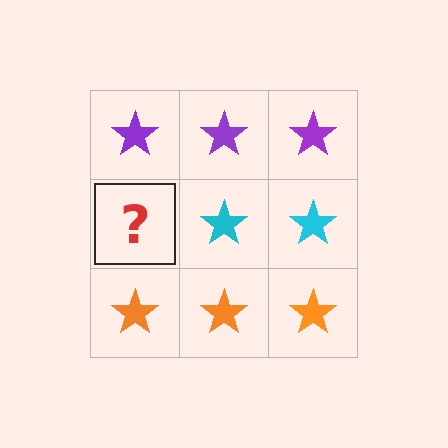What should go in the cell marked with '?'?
The missing cell should contain a cyan star.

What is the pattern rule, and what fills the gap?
The rule is that each row has a consistent color. The gap should be filled with a cyan star.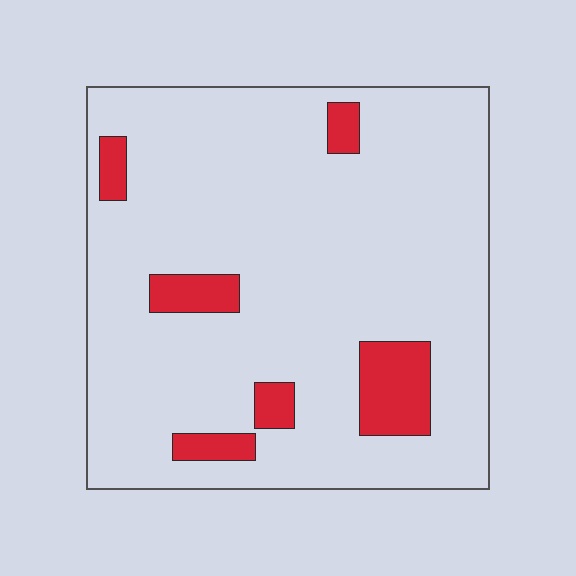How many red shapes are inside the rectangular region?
6.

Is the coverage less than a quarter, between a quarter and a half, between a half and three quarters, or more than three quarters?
Less than a quarter.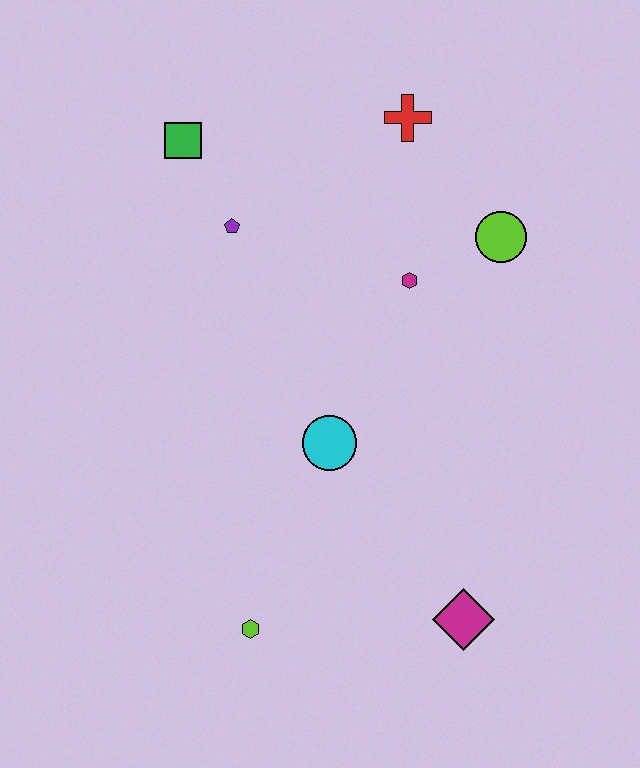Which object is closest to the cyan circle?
The magenta hexagon is closest to the cyan circle.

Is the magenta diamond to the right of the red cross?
Yes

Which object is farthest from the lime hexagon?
The red cross is farthest from the lime hexagon.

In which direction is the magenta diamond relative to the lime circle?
The magenta diamond is below the lime circle.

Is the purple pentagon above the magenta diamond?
Yes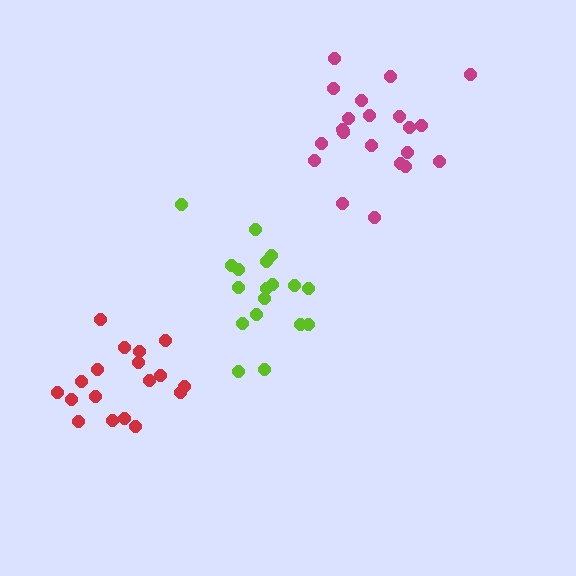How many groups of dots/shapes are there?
There are 3 groups.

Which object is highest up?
The magenta cluster is topmost.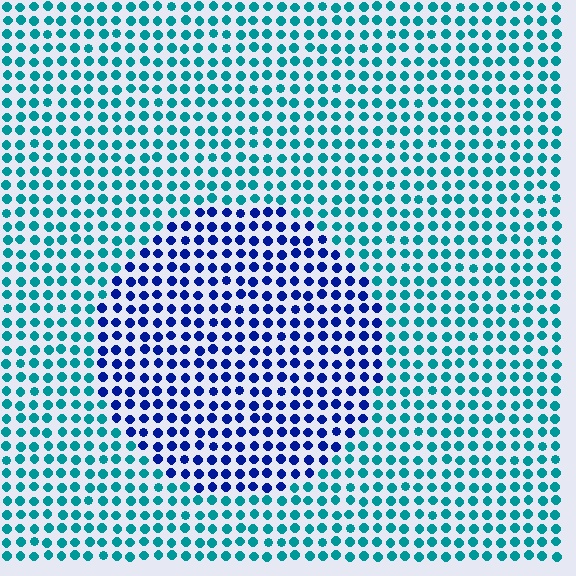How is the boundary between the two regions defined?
The boundary is defined purely by a slight shift in hue (about 51 degrees). Spacing, size, and orientation are identical on both sides.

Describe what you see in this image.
The image is filled with small teal elements in a uniform arrangement. A circle-shaped region is visible where the elements are tinted to a slightly different hue, forming a subtle color boundary.